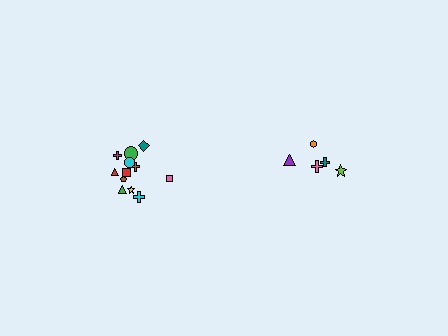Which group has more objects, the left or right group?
The left group.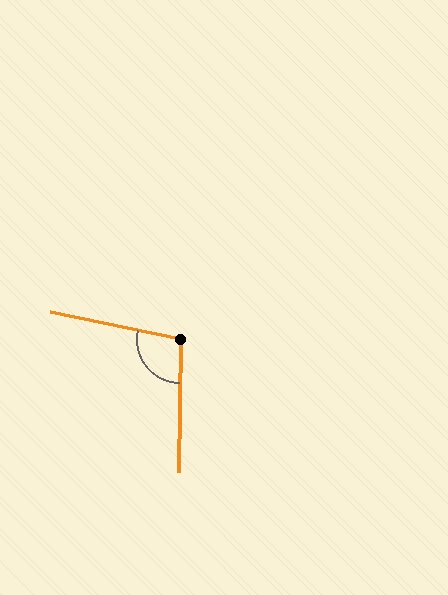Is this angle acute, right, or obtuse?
It is obtuse.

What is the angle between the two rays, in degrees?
Approximately 101 degrees.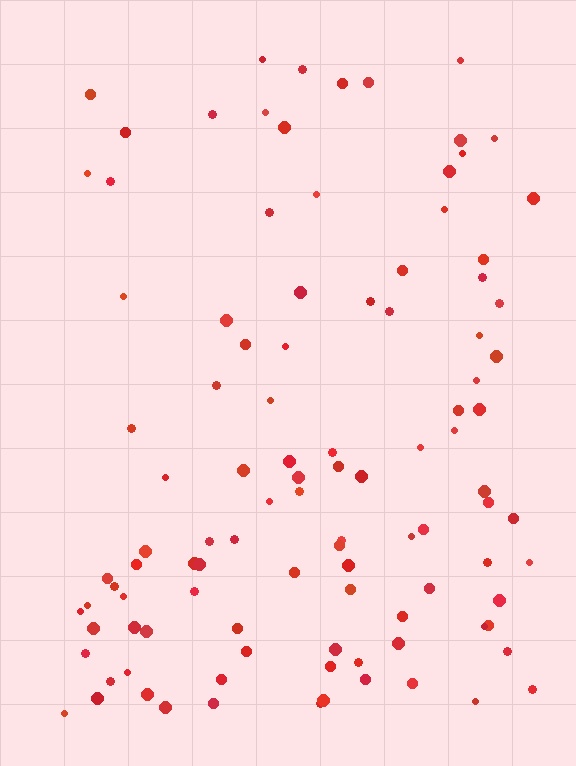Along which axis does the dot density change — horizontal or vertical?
Vertical.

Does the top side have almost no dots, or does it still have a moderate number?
Still a moderate number, just noticeably fewer than the bottom.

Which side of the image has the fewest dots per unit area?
The top.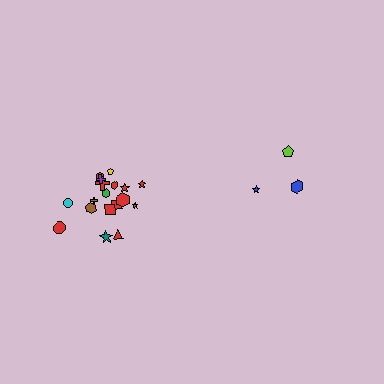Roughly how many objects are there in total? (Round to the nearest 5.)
Roughly 20 objects in total.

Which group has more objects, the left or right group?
The left group.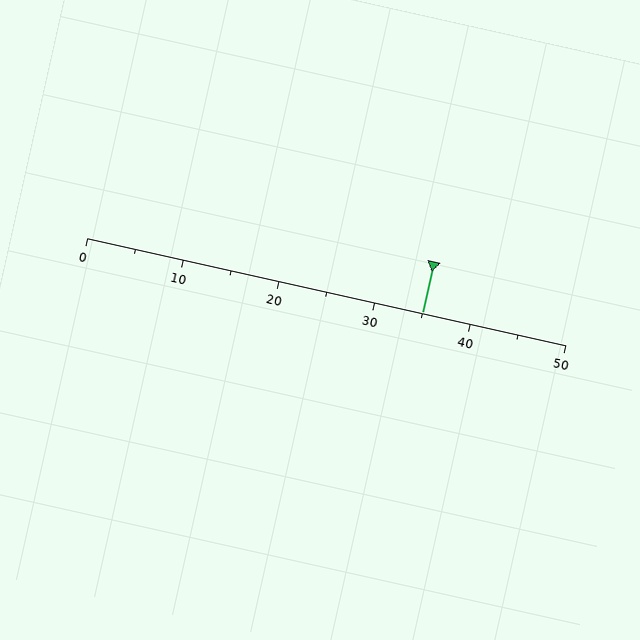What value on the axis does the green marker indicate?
The marker indicates approximately 35.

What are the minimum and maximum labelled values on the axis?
The axis runs from 0 to 50.